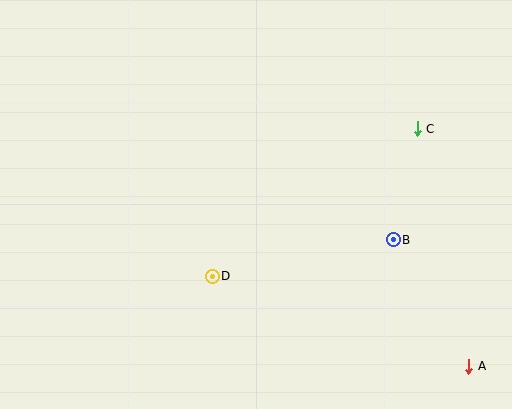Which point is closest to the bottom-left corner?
Point D is closest to the bottom-left corner.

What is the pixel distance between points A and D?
The distance between A and D is 272 pixels.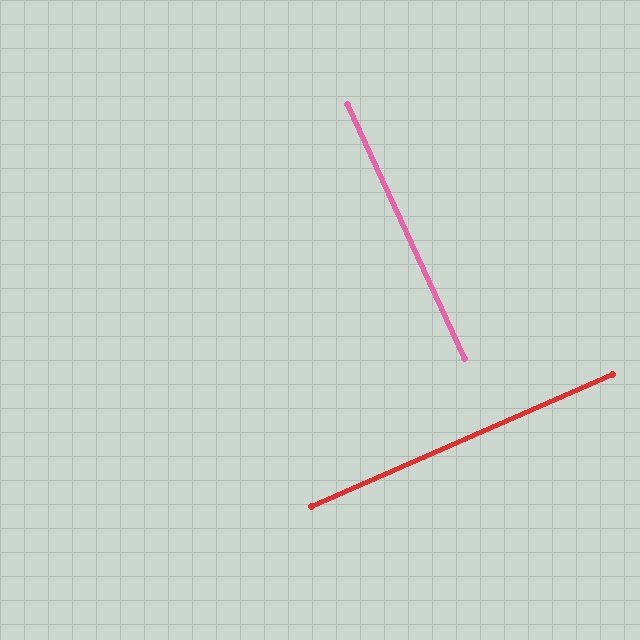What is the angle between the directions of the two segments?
Approximately 89 degrees.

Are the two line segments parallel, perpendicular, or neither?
Perpendicular — they meet at approximately 89°.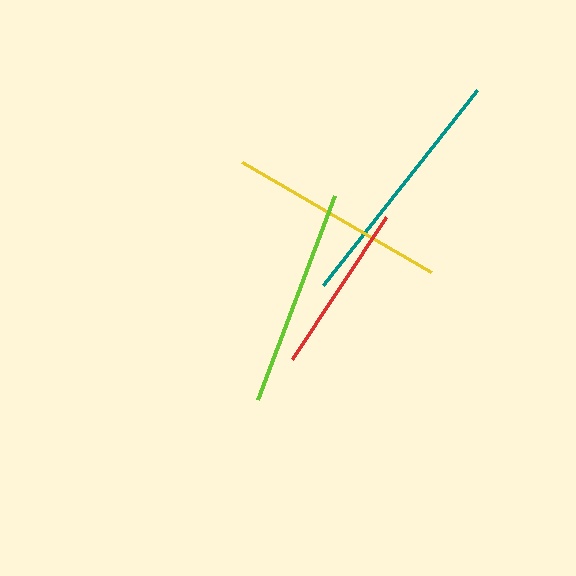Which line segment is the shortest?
The red line is the shortest at approximately 171 pixels.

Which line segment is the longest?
The teal line is the longest at approximately 249 pixels.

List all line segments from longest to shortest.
From longest to shortest: teal, lime, yellow, red.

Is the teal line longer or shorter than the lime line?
The teal line is longer than the lime line.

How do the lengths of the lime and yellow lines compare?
The lime and yellow lines are approximately the same length.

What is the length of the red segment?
The red segment is approximately 171 pixels long.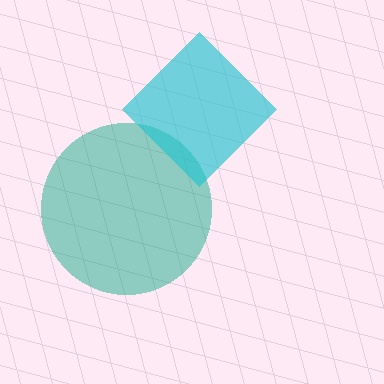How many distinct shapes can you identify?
There are 2 distinct shapes: a teal circle, a cyan diamond.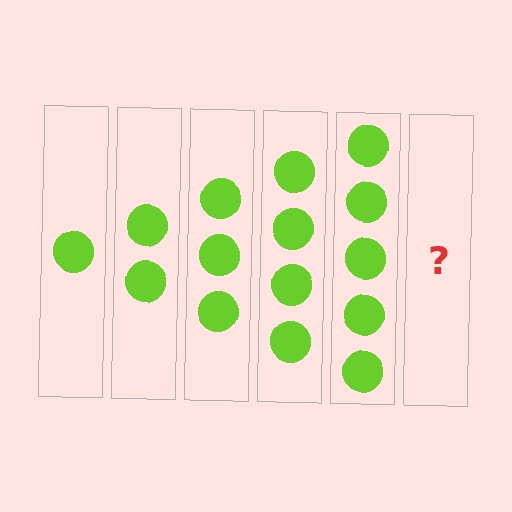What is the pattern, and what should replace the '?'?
The pattern is that each step adds one more circle. The '?' should be 6 circles.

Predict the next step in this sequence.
The next step is 6 circles.